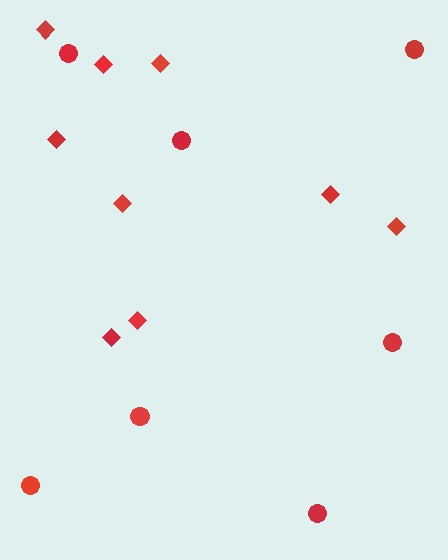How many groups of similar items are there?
There are 2 groups: one group of circles (7) and one group of diamonds (9).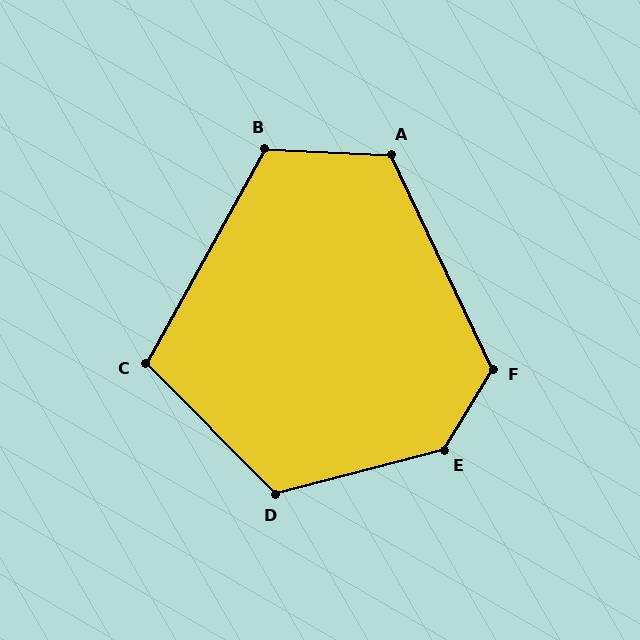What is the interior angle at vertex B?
Approximately 116 degrees (obtuse).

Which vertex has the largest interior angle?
E, at approximately 136 degrees.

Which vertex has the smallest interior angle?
C, at approximately 106 degrees.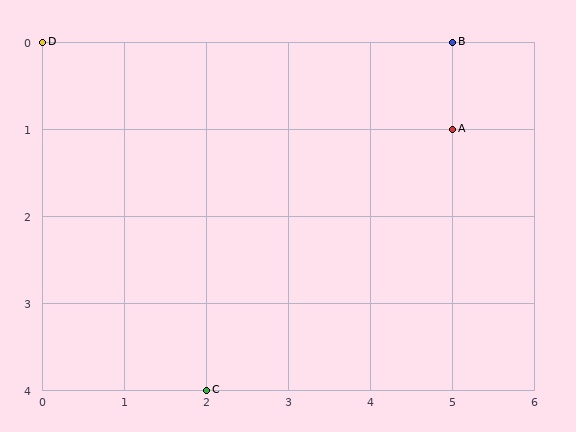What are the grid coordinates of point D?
Point D is at grid coordinates (0, 0).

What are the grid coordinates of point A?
Point A is at grid coordinates (5, 1).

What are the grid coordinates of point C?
Point C is at grid coordinates (2, 4).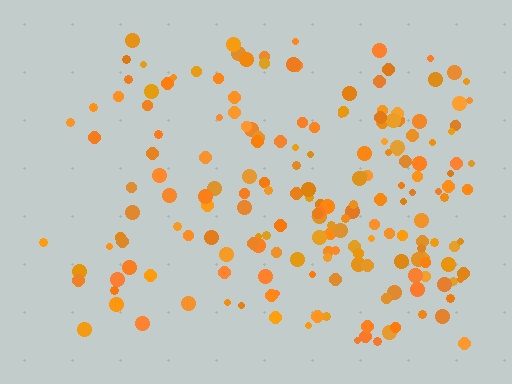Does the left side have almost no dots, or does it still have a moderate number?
Still a moderate number, just noticeably fewer than the right.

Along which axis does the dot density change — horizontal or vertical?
Horizontal.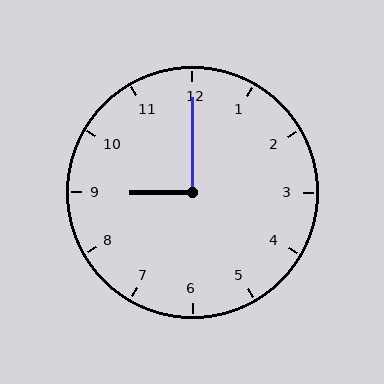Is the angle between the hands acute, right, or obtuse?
It is right.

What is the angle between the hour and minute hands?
Approximately 90 degrees.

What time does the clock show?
9:00.